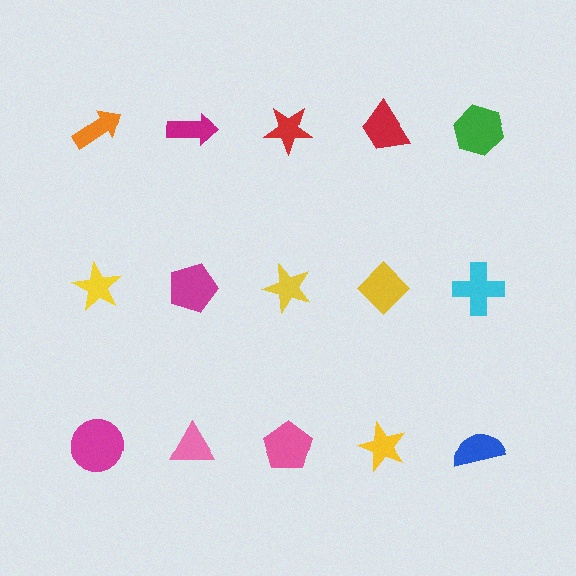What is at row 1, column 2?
A magenta arrow.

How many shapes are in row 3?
5 shapes.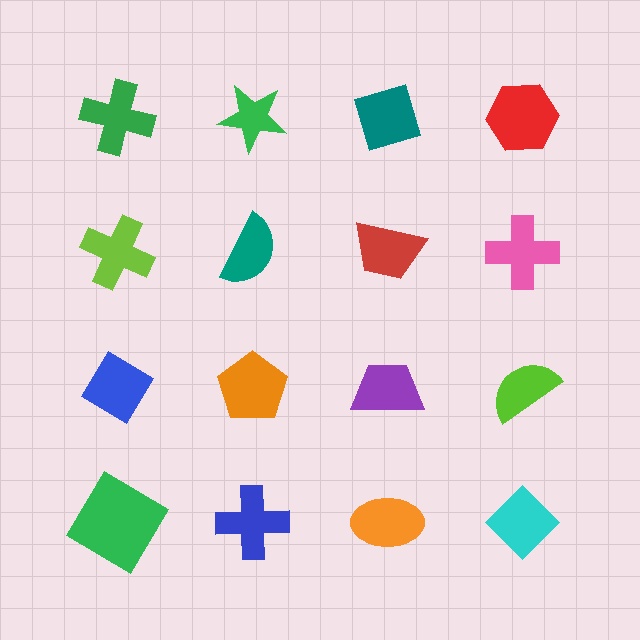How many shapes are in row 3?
4 shapes.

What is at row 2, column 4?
A pink cross.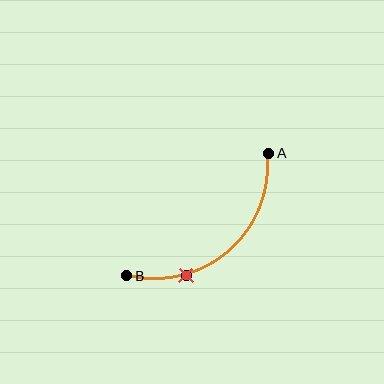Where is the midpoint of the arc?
The arc midpoint is the point on the curve farthest from the straight line joining A and B. It sits below and to the right of that line.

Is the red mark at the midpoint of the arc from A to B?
No. The red mark lies on the arc but is closer to endpoint B. The arc midpoint would be at the point on the curve equidistant along the arc from both A and B.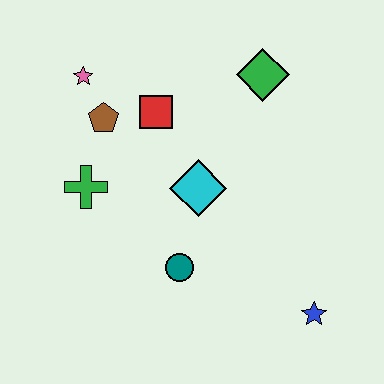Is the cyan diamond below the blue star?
No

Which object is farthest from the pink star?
The blue star is farthest from the pink star.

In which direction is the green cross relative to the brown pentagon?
The green cross is below the brown pentagon.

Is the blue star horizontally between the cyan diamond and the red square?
No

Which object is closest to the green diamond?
The red square is closest to the green diamond.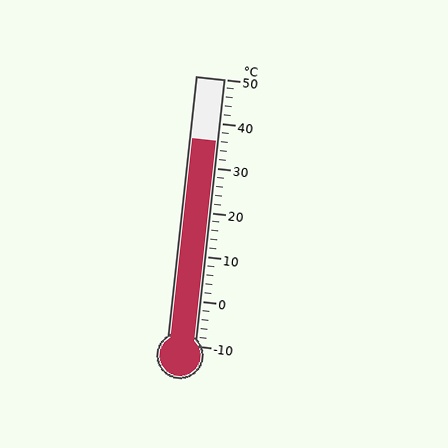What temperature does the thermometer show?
The thermometer shows approximately 36°C.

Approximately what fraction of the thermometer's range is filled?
The thermometer is filled to approximately 75% of its range.